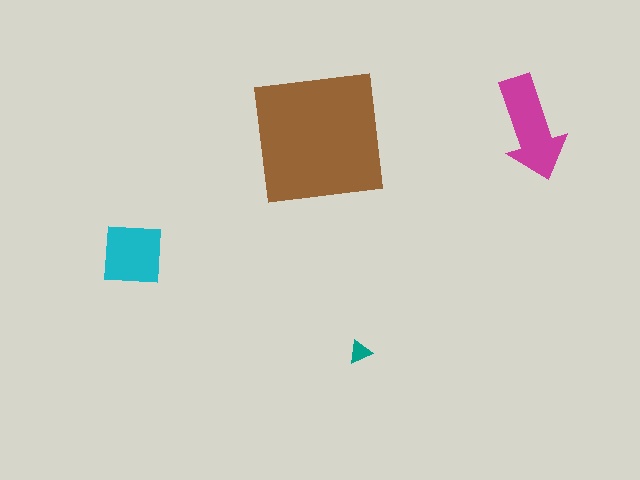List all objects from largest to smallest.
The brown square, the magenta arrow, the cyan square, the teal triangle.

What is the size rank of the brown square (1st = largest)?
1st.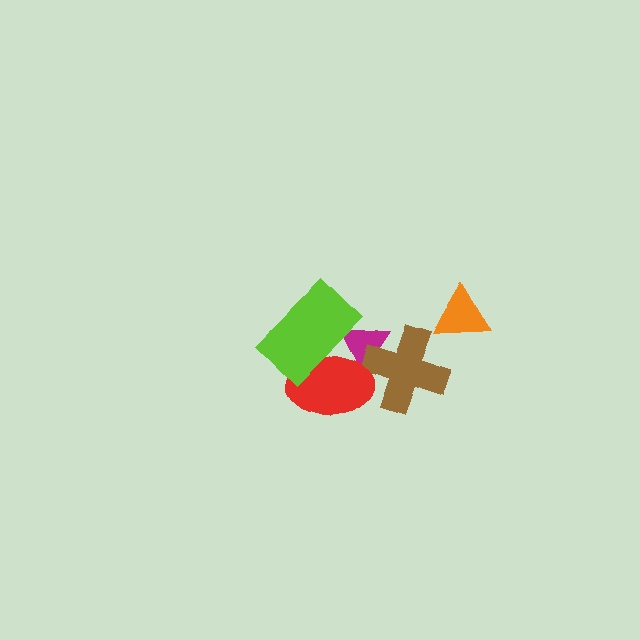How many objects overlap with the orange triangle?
0 objects overlap with the orange triangle.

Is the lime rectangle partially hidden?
No, no other shape covers it.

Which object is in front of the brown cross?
The red ellipse is in front of the brown cross.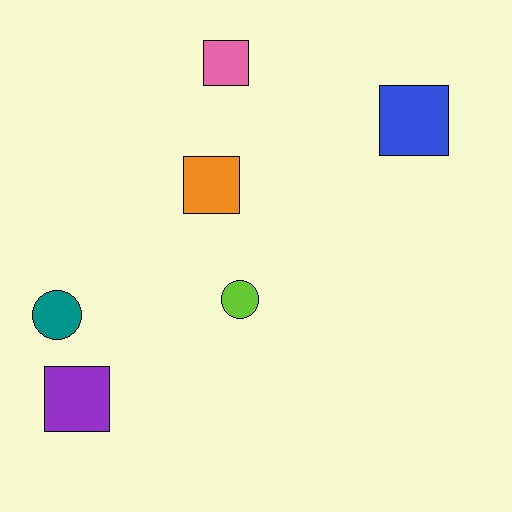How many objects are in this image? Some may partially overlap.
There are 6 objects.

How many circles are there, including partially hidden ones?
There are 2 circles.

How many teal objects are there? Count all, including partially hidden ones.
There is 1 teal object.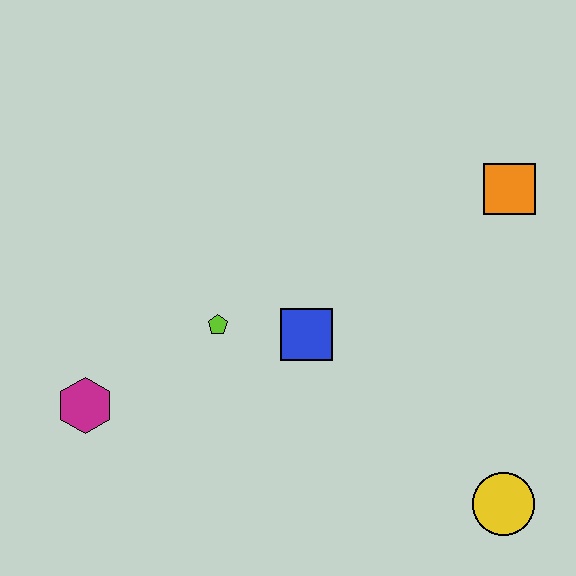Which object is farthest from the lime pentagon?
The yellow circle is farthest from the lime pentagon.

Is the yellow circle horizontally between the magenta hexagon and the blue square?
No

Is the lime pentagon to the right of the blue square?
No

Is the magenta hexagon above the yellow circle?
Yes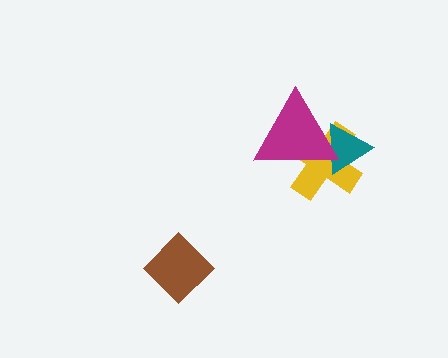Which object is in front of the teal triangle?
The magenta triangle is in front of the teal triangle.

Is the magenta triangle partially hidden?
No, no other shape covers it.